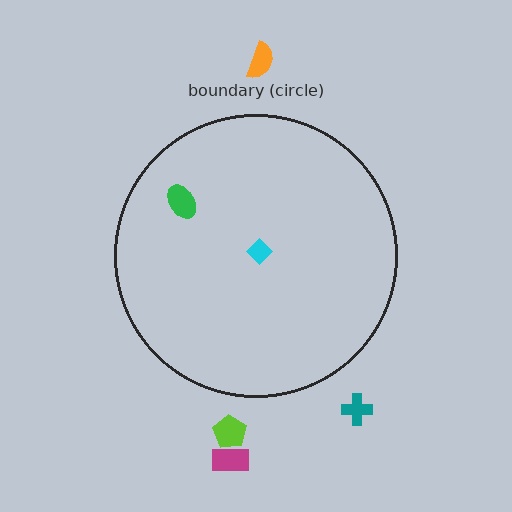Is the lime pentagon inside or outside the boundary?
Outside.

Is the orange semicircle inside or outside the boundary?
Outside.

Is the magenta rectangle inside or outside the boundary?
Outside.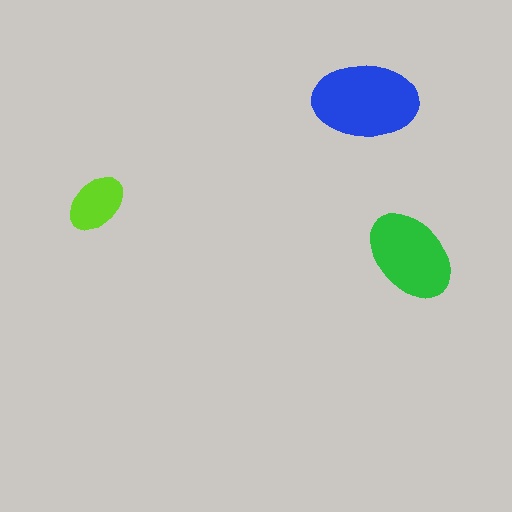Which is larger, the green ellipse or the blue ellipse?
The blue one.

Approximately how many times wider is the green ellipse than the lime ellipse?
About 1.5 times wider.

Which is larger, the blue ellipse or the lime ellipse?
The blue one.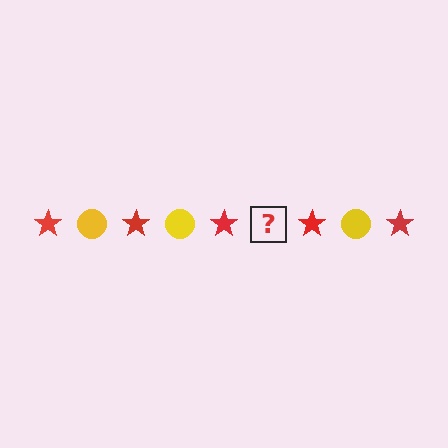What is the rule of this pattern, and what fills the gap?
The rule is that the pattern alternates between red star and yellow circle. The gap should be filled with a yellow circle.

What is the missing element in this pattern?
The missing element is a yellow circle.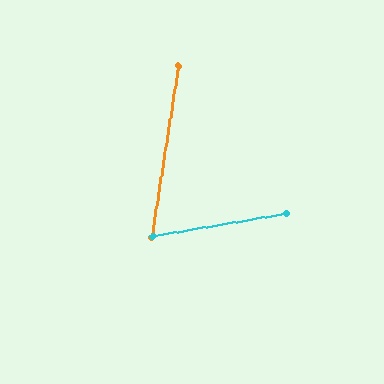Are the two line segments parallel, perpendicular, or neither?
Neither parallel nor perpendicular — they differ by about 71°.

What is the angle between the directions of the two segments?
Approximately 71 degrees.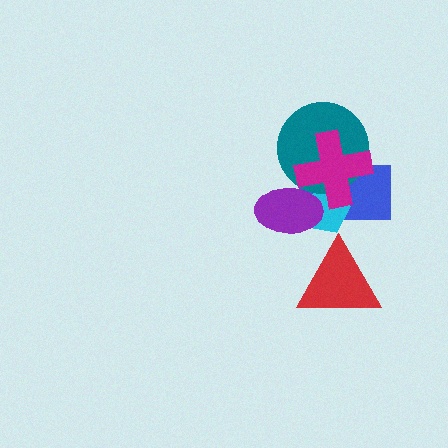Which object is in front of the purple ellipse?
The magenta cross is in front of the purple ellipse.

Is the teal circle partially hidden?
Yes, it is partially covered by another shape.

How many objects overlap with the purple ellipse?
4 objects overlap with the purple ellipse.